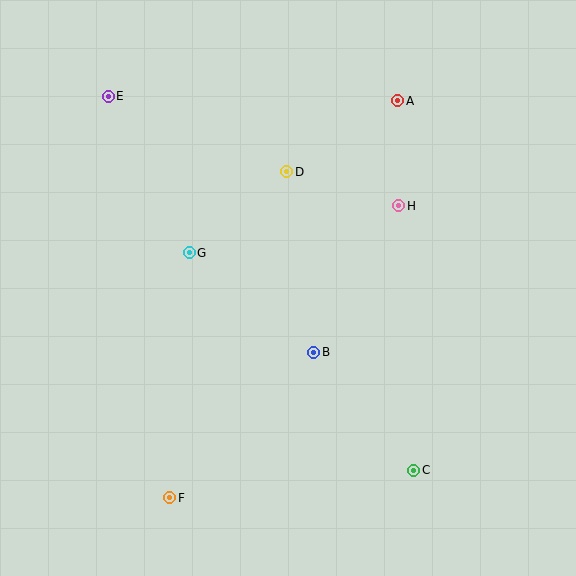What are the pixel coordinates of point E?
Point E is at (108, 96).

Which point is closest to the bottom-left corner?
Point F is closest to the bottom-left corner.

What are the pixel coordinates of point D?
Point D is at (287, 172).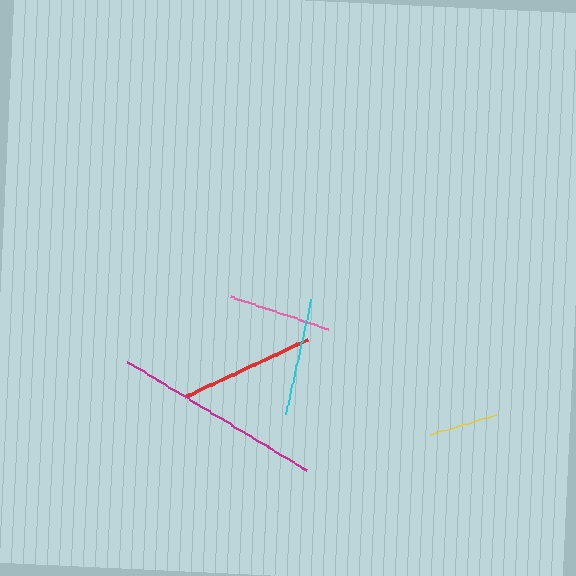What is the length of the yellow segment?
The yellow segment is approximately 69 pixels long.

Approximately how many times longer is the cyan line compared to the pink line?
The cyan line is approximately 1.1 times the length of the pink line.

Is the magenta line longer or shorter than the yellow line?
The magenta line is longer than the yellow line.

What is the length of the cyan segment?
The cyan segment is approximately 118 pixels long.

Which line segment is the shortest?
The yellow line is the shortest at approximately 69 pixels.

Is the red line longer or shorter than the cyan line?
The red line is longer than the cyan line.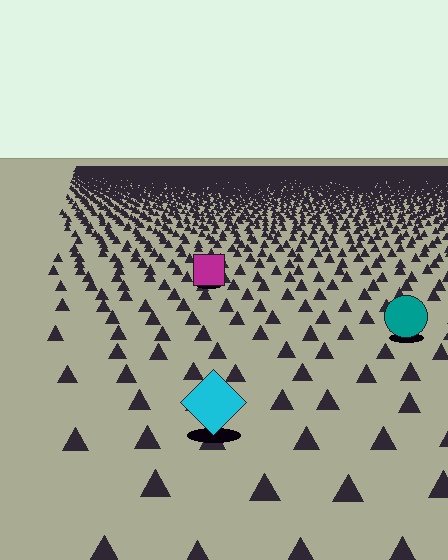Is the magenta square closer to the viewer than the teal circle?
No. The teal circle is closer — you can tell from the texture gradient: the ground texture is coarser near it.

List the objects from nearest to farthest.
From nearest to farthest: the cyan diamond, the teal circle, the magenta square.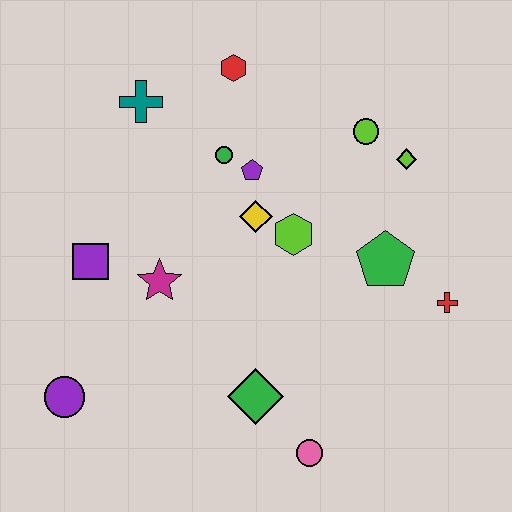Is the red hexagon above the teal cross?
Yes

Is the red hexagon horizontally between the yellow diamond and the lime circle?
No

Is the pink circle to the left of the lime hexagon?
No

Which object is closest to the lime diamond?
The lime circle is closest to the lime diamond.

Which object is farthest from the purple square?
The red cross is farthest from the purple square.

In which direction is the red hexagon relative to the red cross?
The red hexagon is above the red cross.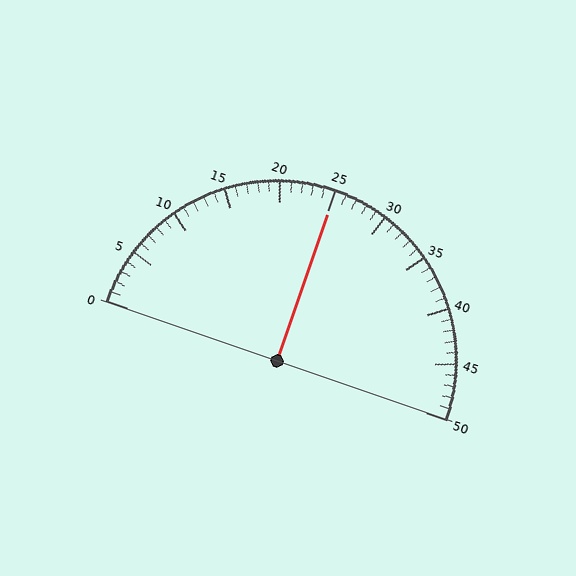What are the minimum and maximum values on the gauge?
The gauge ranges from 0 to 50.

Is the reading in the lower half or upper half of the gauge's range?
The reading is in the upper half of the range (0 to 50).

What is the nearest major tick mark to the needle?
The nearest major tick mark is 25.